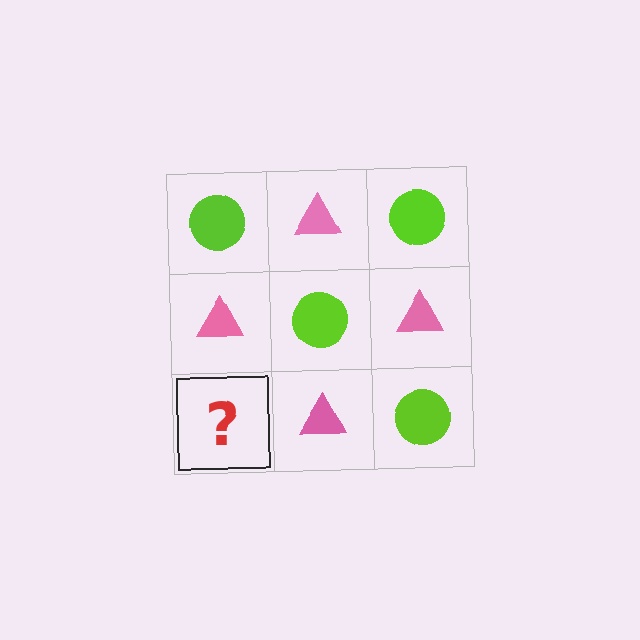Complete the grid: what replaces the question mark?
The question mark should be replaced with a lime circle.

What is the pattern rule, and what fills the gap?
The rule is that it alternates lime circle and pink triangle in a checkerboard pattern. The gap should be filled with a lime circle.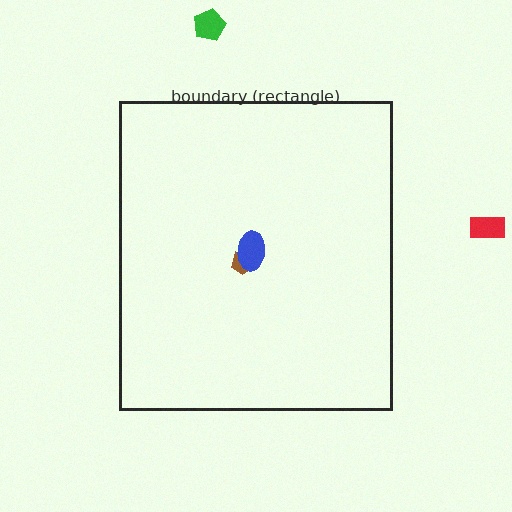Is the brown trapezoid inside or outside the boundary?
Inside.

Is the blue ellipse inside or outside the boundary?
Inside.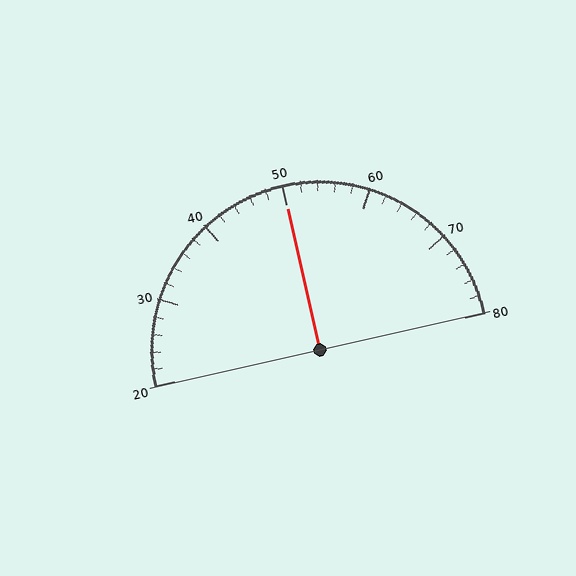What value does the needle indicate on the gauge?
The needle indicates approximately 50.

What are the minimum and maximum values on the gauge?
The gauge ranges from 20 to 80.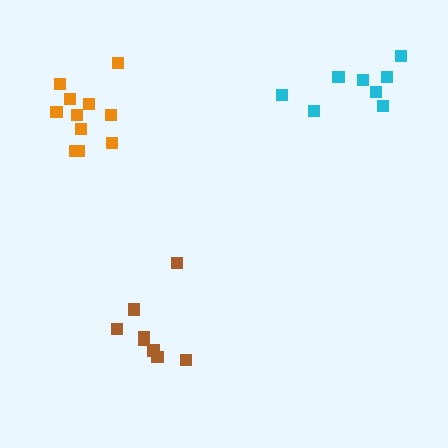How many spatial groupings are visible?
There are 3 spatial groupings.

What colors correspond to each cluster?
The clusters are colored: orange, brown, cyan.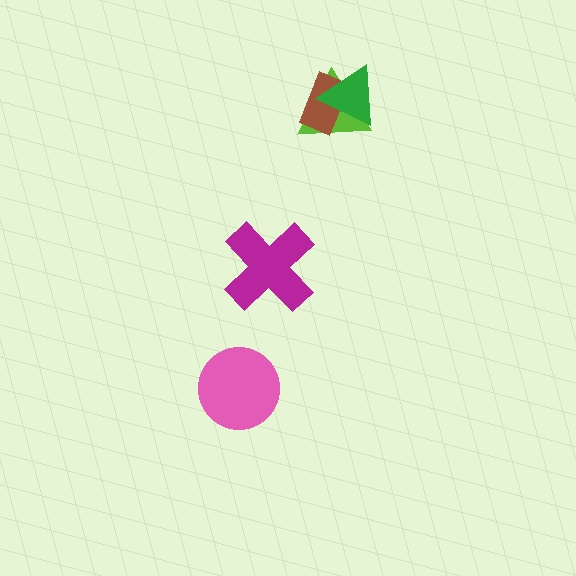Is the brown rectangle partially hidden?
Yes, it is partially covered by another shape.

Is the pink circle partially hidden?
No, no other shape covers it.